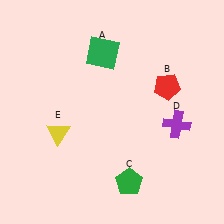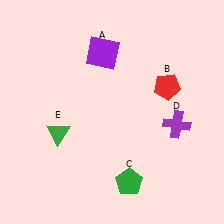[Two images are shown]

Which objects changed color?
A changed from green to purple. E changed from yellow to green.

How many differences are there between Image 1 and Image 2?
There are 2 differences between the two images.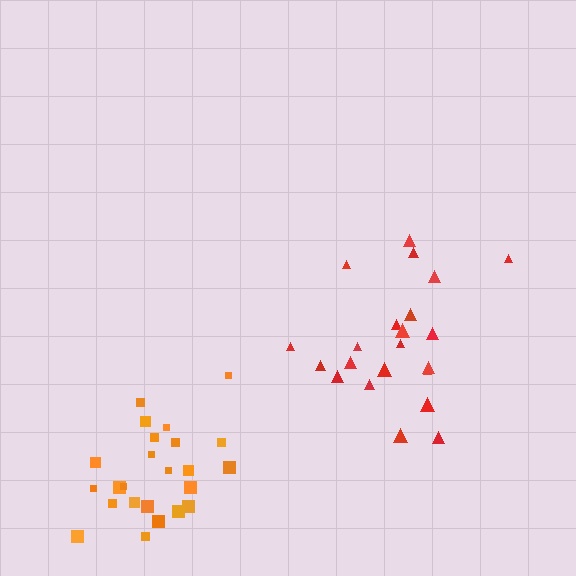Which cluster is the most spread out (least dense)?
Red.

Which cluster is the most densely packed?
Orange.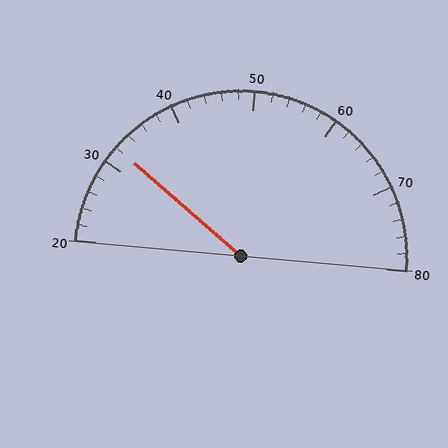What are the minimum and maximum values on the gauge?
The gauge ranges from 20 to 80.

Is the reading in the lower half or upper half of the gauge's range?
The reading is in the lower half of the range (20 to 80).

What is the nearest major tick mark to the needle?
The nearest major tick mark is 30.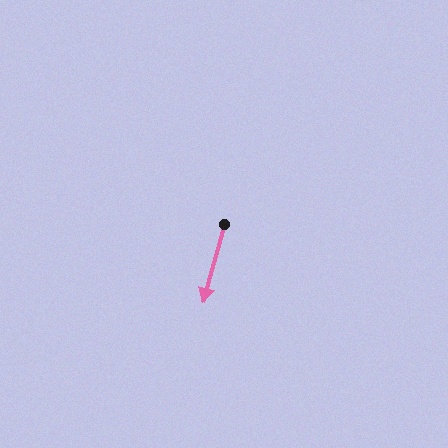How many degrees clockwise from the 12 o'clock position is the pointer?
Approximately 195 degrees.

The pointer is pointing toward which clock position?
Roughly 7 o'clock.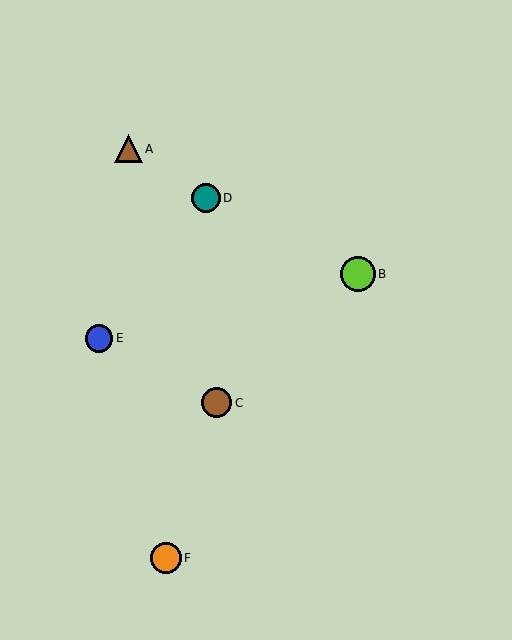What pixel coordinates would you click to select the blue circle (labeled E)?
Click at (99, 338) to select the blue circle E.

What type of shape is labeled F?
Shape F is an orange circle.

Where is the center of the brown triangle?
The center of the brown triangle is at (129, 149).